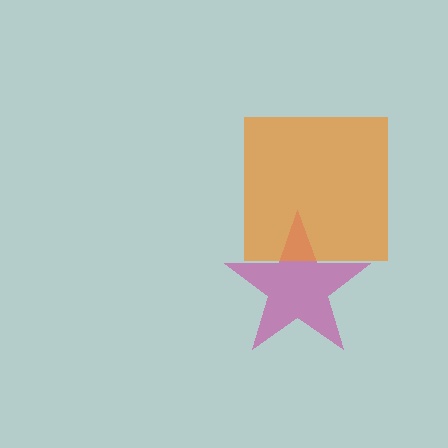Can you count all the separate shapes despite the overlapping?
Yes, there are 2 separate shapes.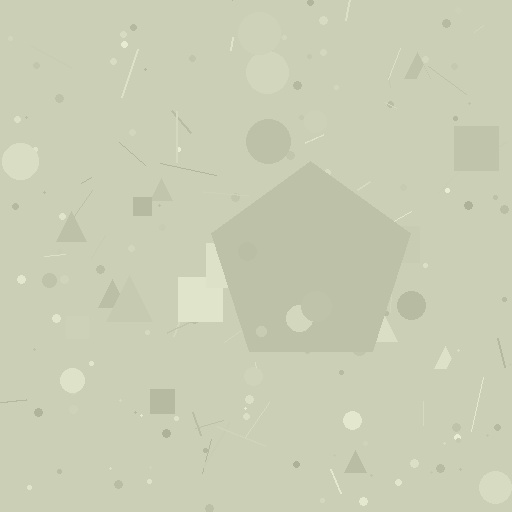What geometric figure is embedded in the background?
A pentagon is embedded in the background.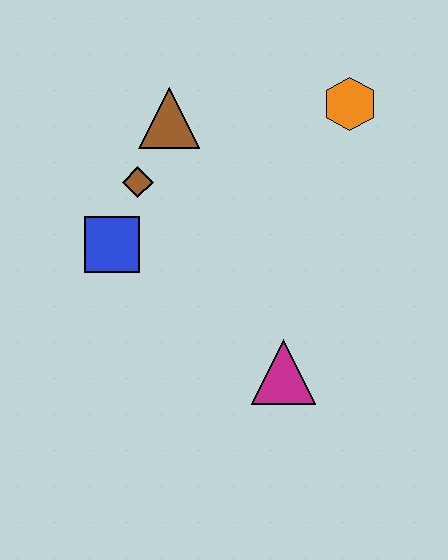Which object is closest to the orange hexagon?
The brown triangle is closest to the orange hexagon.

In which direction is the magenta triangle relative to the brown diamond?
The magenta triangle is below the brown diamond.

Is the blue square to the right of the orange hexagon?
No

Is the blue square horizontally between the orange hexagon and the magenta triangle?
No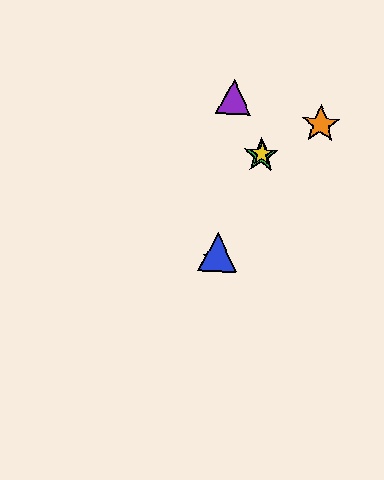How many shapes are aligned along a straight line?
4 shapes (the red star, the blue triangle, the green star, the yellow star) are aligned along a straight line.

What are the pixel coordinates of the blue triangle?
The blue triangle is at (218, 252).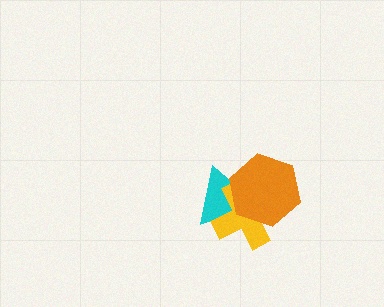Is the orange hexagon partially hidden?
No, no other shape covers it.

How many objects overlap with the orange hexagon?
2 objects overlap with the orange hexagon.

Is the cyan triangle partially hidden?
Yes, it is partially covered by another shape.